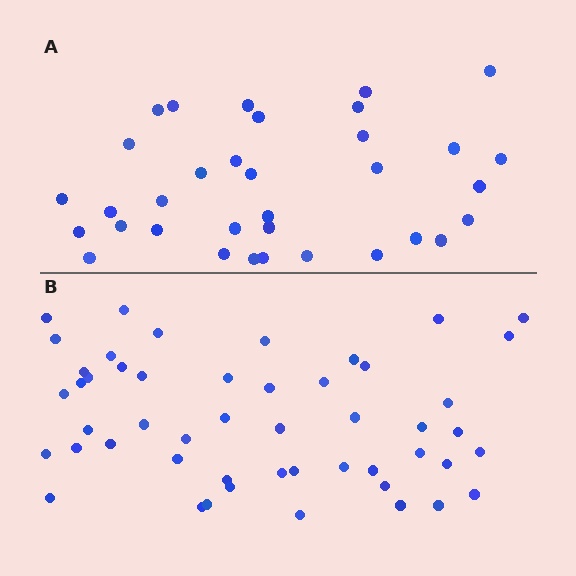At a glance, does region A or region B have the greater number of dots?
Region B (the bottom region) has more dots.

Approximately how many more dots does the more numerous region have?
Region B has approximately 15 more dots than region A.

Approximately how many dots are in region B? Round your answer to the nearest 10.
About 50 dots.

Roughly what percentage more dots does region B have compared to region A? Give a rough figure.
About 45% more.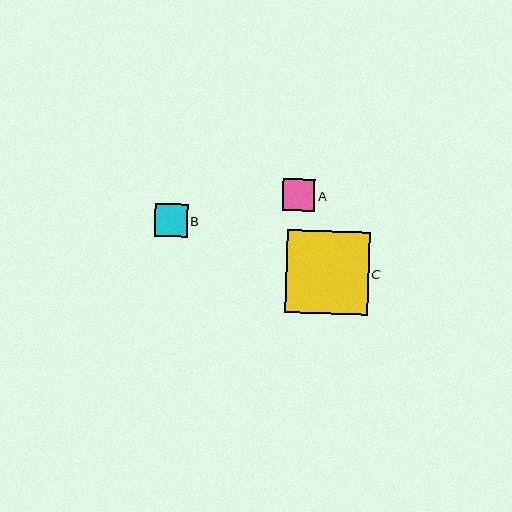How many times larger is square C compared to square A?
Square C is approximately 2.5 times the size of square A.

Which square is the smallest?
Square A is the smallest with a size of approximately 33 pixels.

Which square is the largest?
Square C is the largest with a size of approximately 82 pixels.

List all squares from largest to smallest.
From largest to smallest: C, B, A.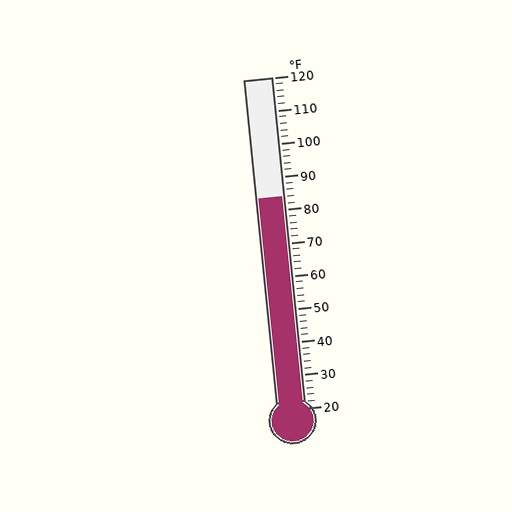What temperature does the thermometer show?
The thermometer shows approximately 84°F.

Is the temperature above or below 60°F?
The temperature is above 60°F.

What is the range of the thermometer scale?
The thermometer scale ranges from 20°F to 120°F.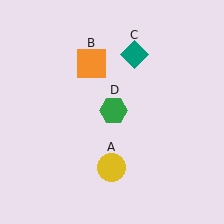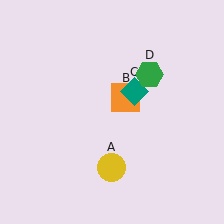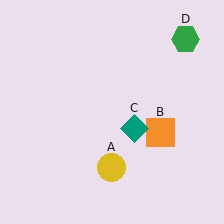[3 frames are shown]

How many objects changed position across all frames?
3 objects changed position: orange square (object B), teal diamond (object C), green hexagon (object D).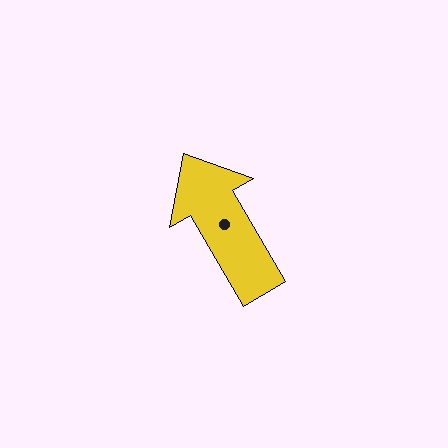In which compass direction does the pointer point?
Northwest.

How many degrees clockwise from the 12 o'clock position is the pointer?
Approximately 330 degrees.